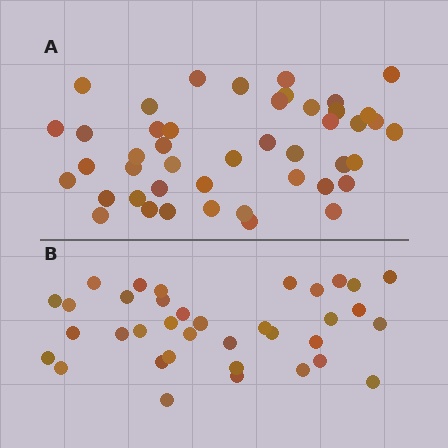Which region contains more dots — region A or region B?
Region A (the top region) has more dots.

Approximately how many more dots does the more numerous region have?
Region A has roughly 8 or so more dots than region B.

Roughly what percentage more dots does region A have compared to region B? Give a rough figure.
About 25% more.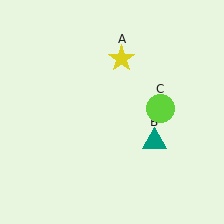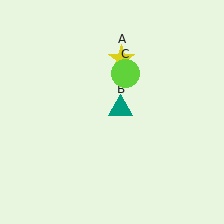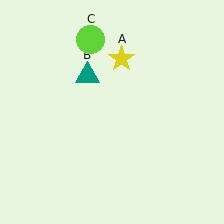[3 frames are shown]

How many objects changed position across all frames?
2 objects changed position: teal triangle (object B), lime circle (object C).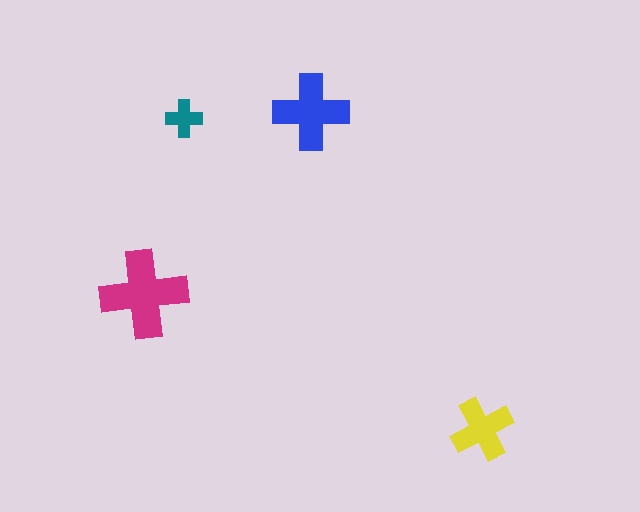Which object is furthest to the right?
The yellow cross is rightmost.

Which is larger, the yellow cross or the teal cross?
The yellow one.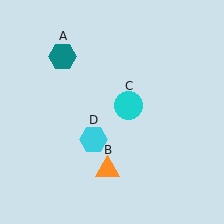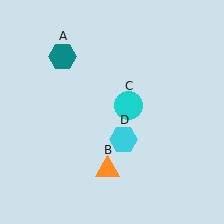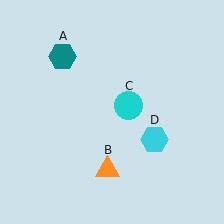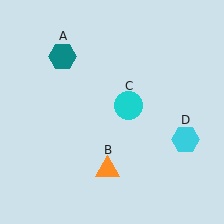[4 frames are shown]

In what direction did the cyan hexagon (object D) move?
The cyan hexagon (object D) moved right.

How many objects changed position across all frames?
1 object changed position: cyan hexagon (object D).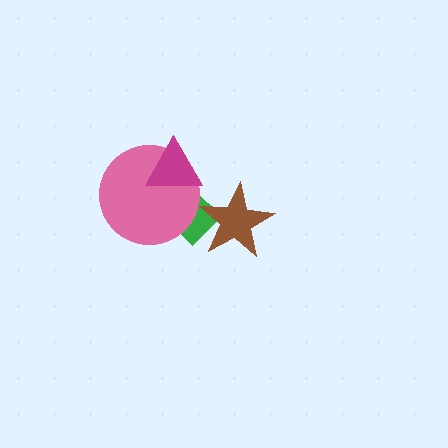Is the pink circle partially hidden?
Yes, it is partially covered by another shape.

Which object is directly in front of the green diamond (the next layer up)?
The pink circle is directly in front of the green diamond.